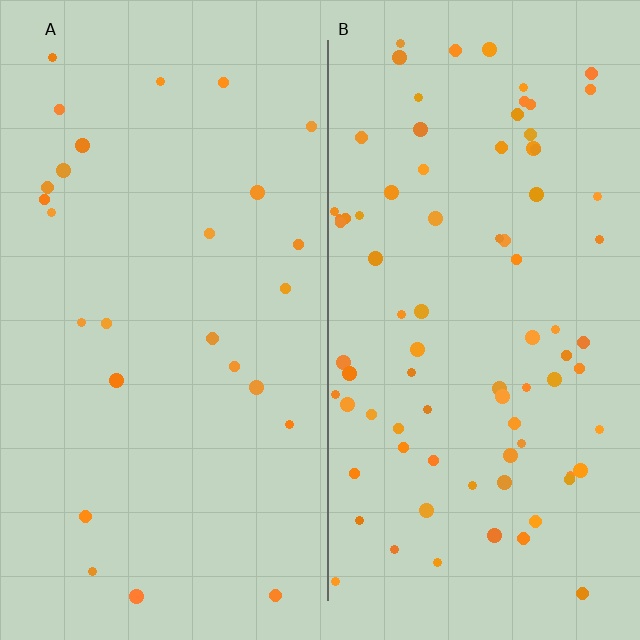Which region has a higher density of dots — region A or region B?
B (the right).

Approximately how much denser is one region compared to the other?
Approximately 3.1× — region B over region A.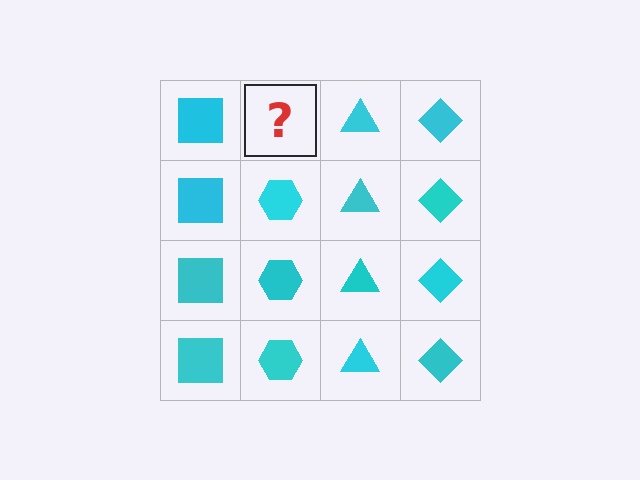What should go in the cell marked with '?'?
The missing cell should contain a cyan hexagon.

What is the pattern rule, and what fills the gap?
The rule is that each column has a consistent shape. The gap should be filled with a cyan hexagon.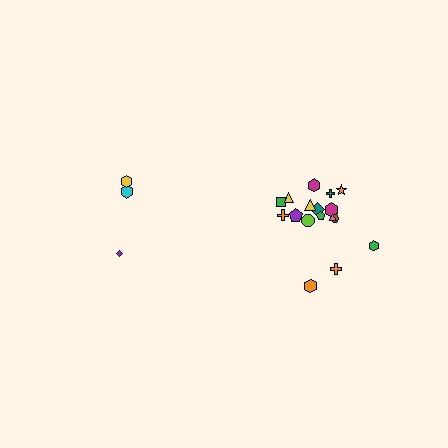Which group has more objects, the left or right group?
The right group.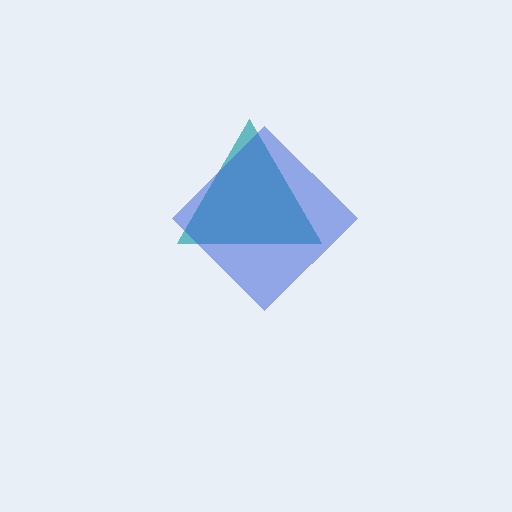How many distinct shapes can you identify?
There are 2 distinct shapes: a teal triangle, a blue diamond.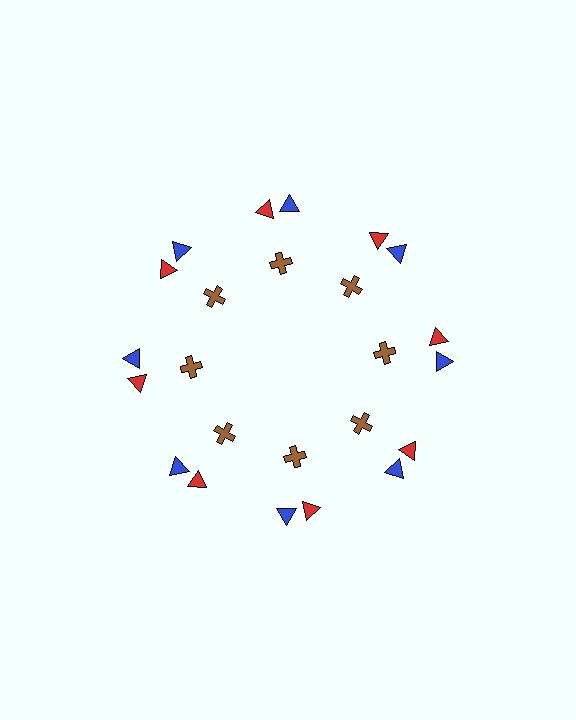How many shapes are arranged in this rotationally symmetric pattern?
There are 24 shapes, arranged in 8 groups of 3.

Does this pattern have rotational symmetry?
Yes, this pattern has 8-fold rotational symmetry. It looks the same after rotating 45 degrees around the center.